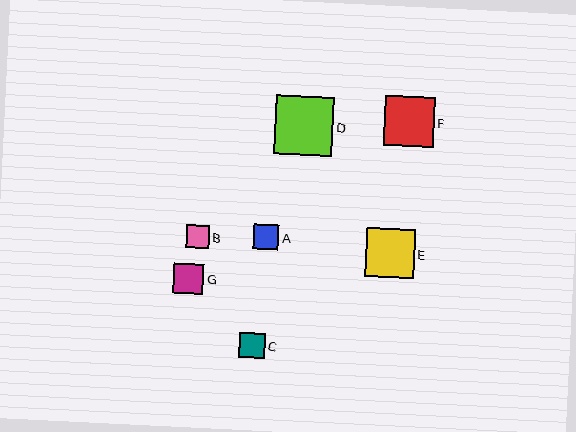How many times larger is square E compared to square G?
Square E is approximately 1.6 times the size of square G.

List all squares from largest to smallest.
From largest to smallest: D, F, E, G, C, A, B.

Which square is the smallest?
Square B is the smallest with a size of approximately 22 pixels.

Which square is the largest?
Square D is the largest with a size of approximately 58 pixels.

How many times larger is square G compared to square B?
Square G is approximately 1.4 times the size of square B.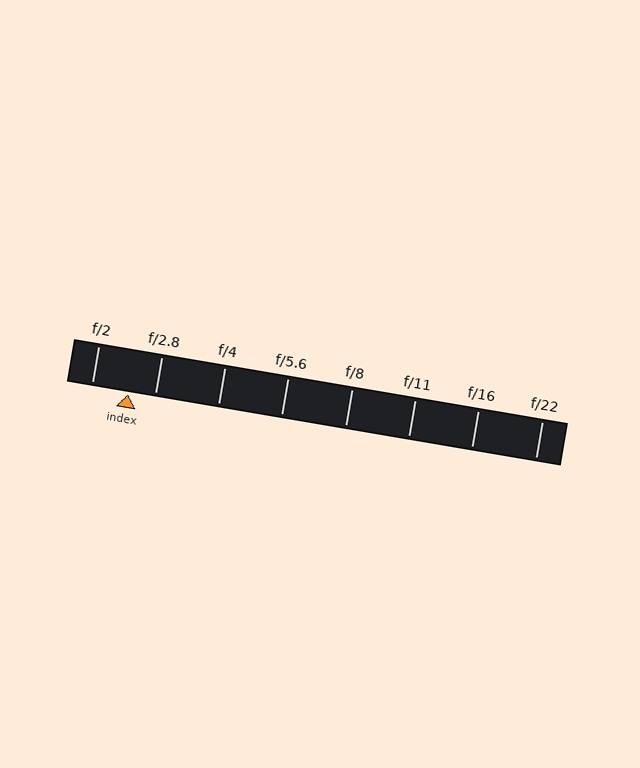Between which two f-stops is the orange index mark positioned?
The index mark is between f/2 and f/2.8.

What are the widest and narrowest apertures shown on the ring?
The widest aperture shown is f/2 and the narrowest is f/22.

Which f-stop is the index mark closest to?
The index mark is closest to f/2.8.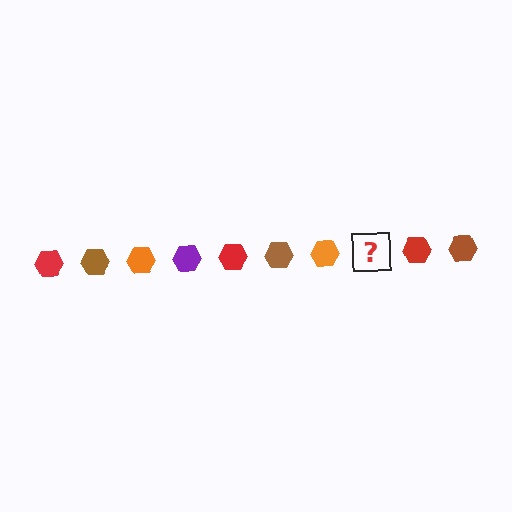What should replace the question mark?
The question mark should be replaced with a purple hexagon.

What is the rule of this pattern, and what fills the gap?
The rule is that the pattern cycles through red, brown, orange, purple hexagons. The gap should be filled with a purple hexagon.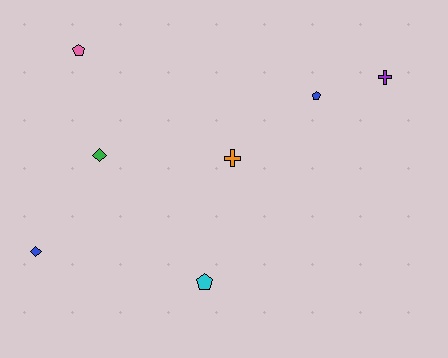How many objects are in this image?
There are 7 objects.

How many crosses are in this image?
There are 2 crosses.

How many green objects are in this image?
There is 1 green object.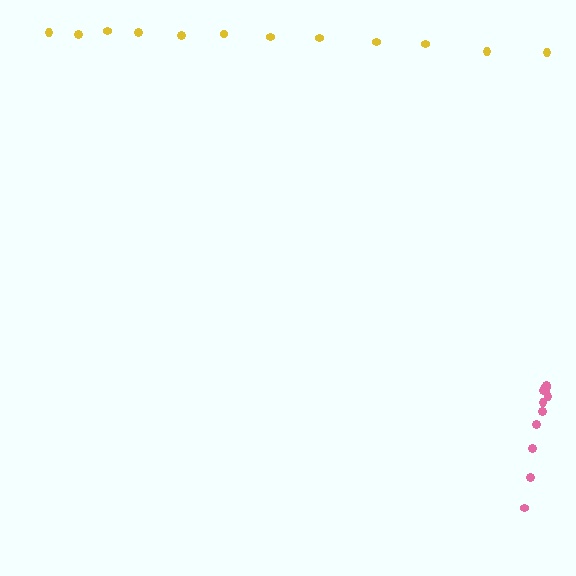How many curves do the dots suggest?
There are 2 distinct paths.